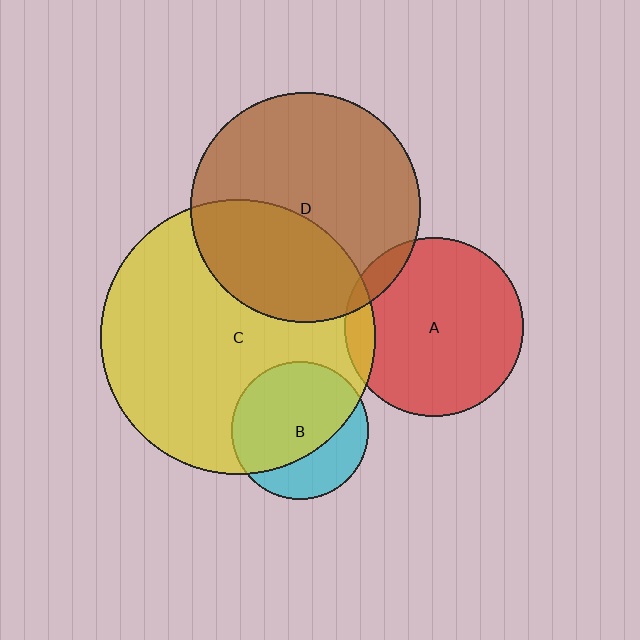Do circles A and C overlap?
Yes.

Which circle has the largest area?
Circle C (yellow).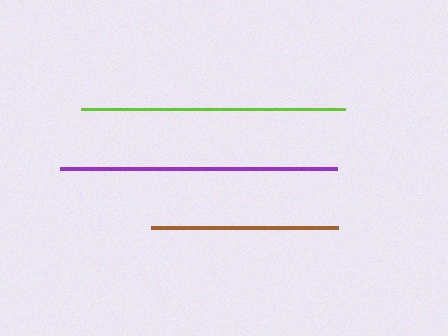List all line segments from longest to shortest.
From longest to shortest: purple, lime, brown.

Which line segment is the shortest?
The brown line is the shortest at approximately 187 pixels.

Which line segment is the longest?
The purple line is the longest at approximately 278 pixels.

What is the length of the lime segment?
The lime segment is approximately 264 pixels long.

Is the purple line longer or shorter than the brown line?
The purple line is longer than the brown line.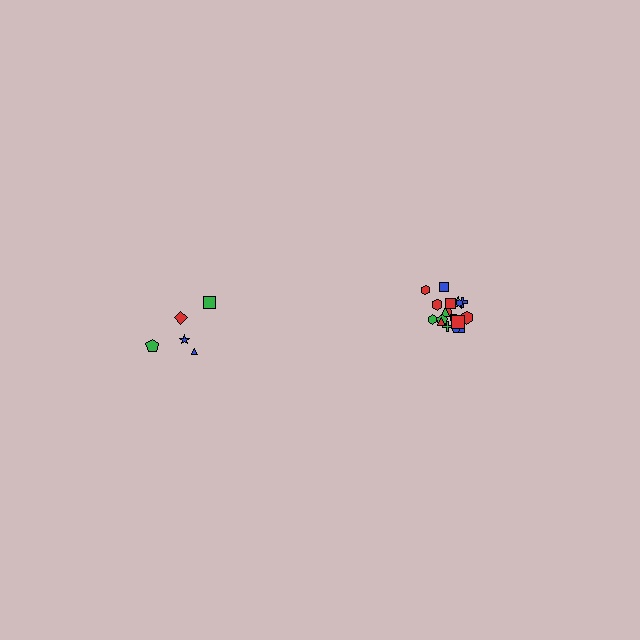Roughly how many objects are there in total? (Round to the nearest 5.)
Roughly 25 objects in total.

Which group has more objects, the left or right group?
The right group.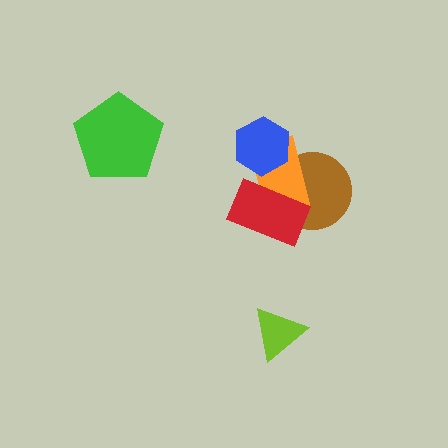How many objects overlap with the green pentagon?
0 objects overlap with the green pentagon.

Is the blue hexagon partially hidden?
No, no other shape covers it.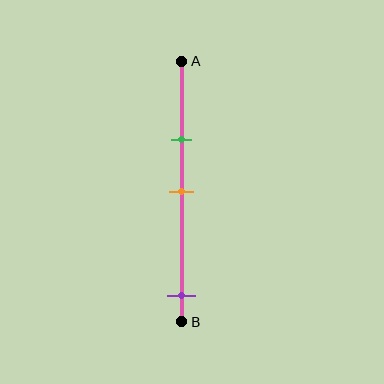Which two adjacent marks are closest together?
The green and orange marks are the closest adjacent pair.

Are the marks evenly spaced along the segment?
No, the marks are not evenly spaced.